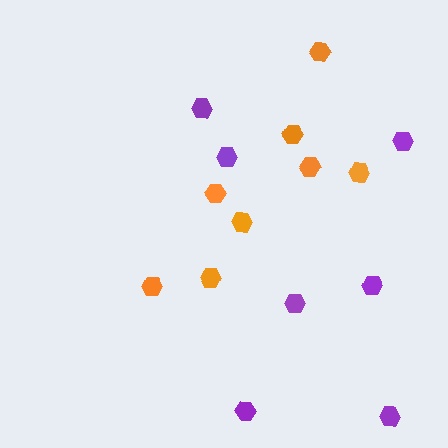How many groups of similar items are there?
There are 2 groups: one group of orange hexagons (8) and one group of purple hexagons (7).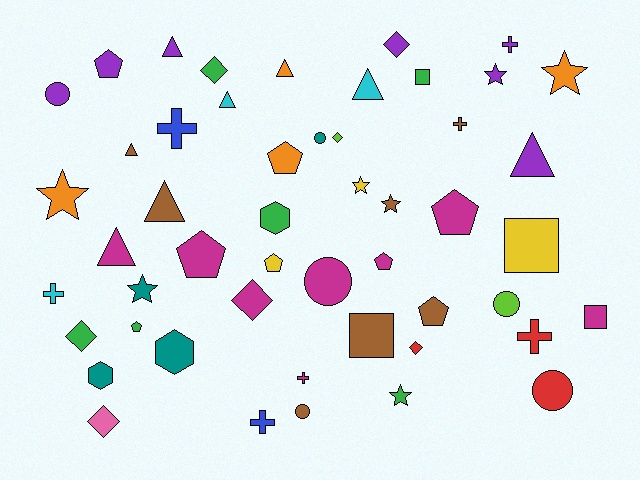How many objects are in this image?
There are 50 objects.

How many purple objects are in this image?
There are 7 purple objects.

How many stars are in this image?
There are 7 stars.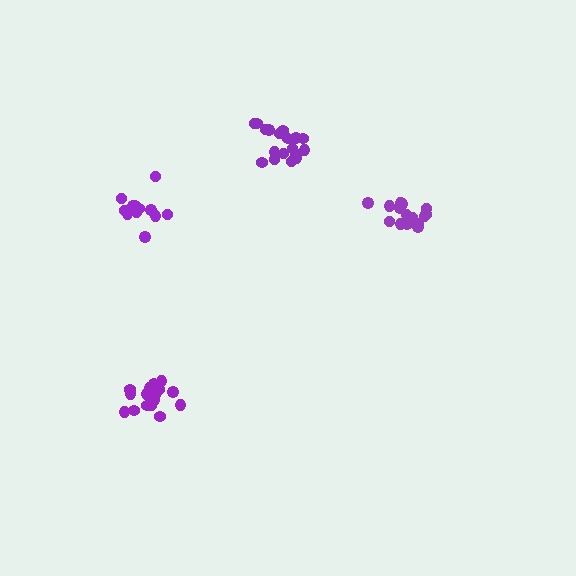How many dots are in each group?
Group 1: 15 dots, Group 2: 18 dots, Group 3: 16 dots, Group 4: 12 dots (61 total).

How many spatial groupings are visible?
There are 4 spatial groupings.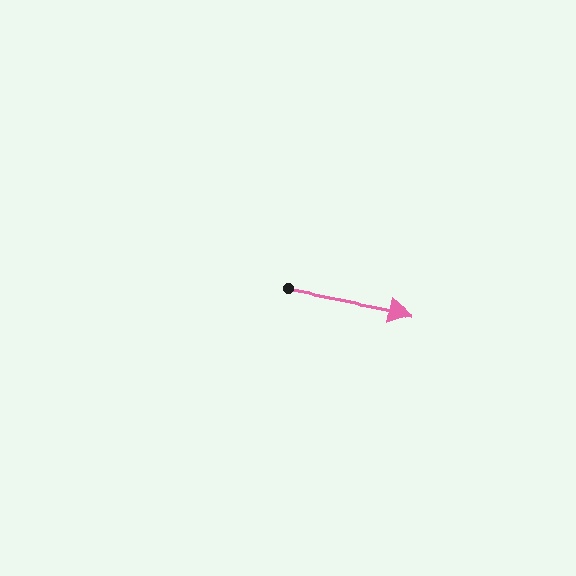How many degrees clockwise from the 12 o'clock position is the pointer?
Approximately 101 degrees.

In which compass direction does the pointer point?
East.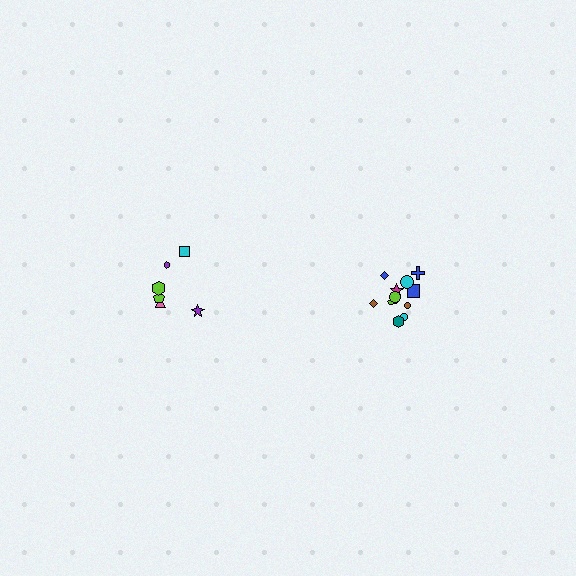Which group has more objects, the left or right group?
The right group.